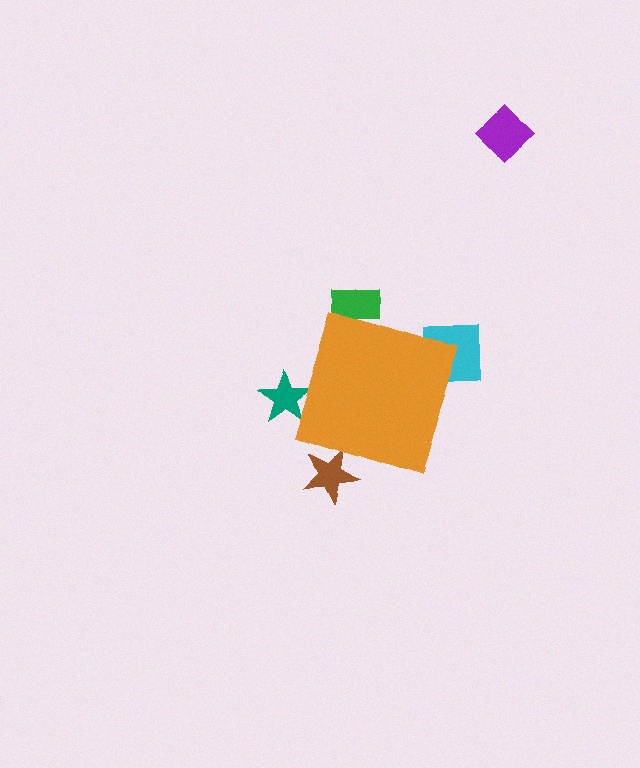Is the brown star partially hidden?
Yes, the brown star is partially hidden behind the orange diamond.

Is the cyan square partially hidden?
Yes, the cyan square is partially hidden behind the orange diamond.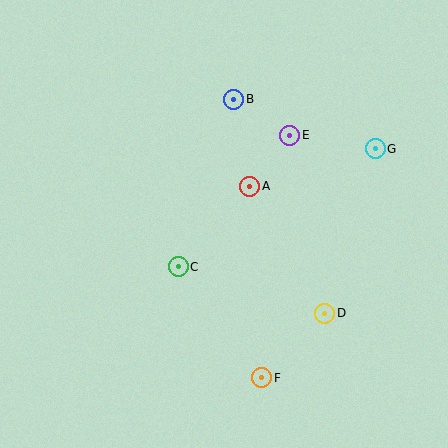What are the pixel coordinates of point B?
Point B is at (234, 99).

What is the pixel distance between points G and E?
The distance between G and E is 86 pixels.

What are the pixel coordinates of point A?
Point A is at (250, 186).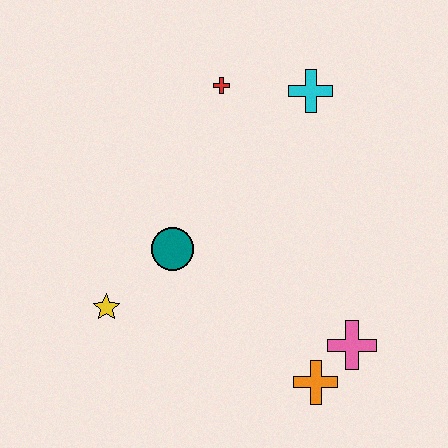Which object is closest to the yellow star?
The teal circle is closest to the yellow star.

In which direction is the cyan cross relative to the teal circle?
The cyan cross is above the teal circle.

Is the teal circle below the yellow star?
No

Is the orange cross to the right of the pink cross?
No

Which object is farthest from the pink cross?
The red cross is farthest from the pink cross.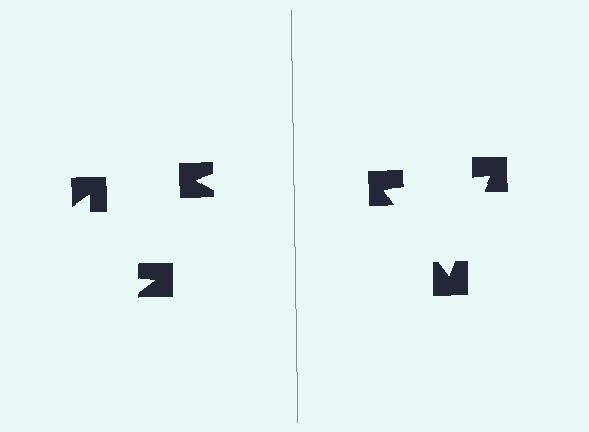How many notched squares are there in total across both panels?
6 — 3 on each side.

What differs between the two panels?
The notched squares are positioned identically on both sides; only the wedge orientations differ. On the right they align to a triangle; on the left they are misaligned.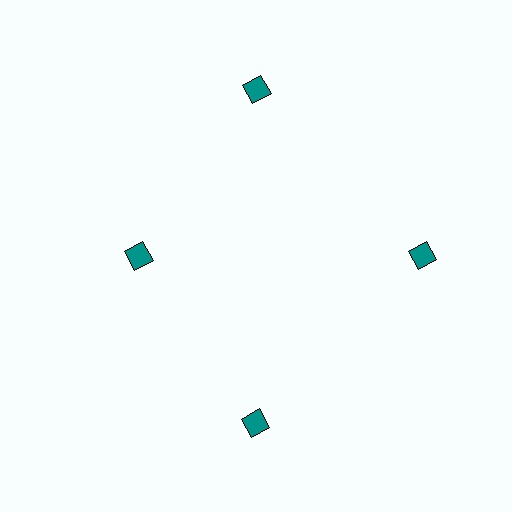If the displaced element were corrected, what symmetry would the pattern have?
It would have 4-fold rotational symmetry — the pattern would map onto itself every 90 degrees.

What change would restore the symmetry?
The symmetry would be restored by moving it outward, back onto the ring so that all 4 squares sit at equal angles and equal distance from the center.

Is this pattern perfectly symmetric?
No. The 4 teal squares are arranged in a ring, but one element near the 9 o'clock position is pulled inward toward the center, breaking the 4-fold rotational symmetry.